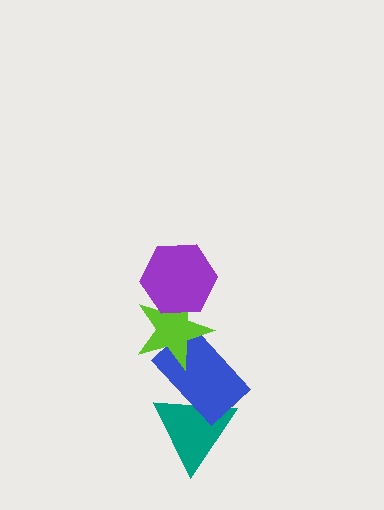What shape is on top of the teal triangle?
The blue rectangle is on top of the teal triangle.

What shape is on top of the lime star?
The purple hexagon is on top of the lime star.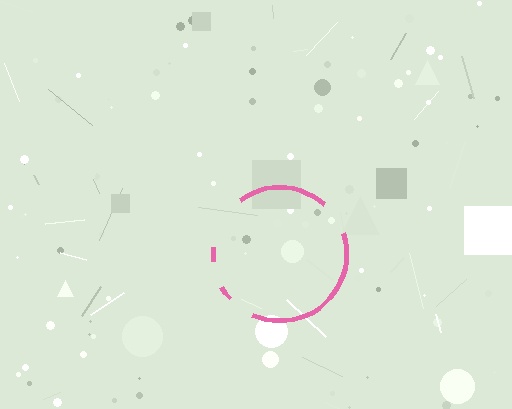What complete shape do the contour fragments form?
The contour fragments form a circle.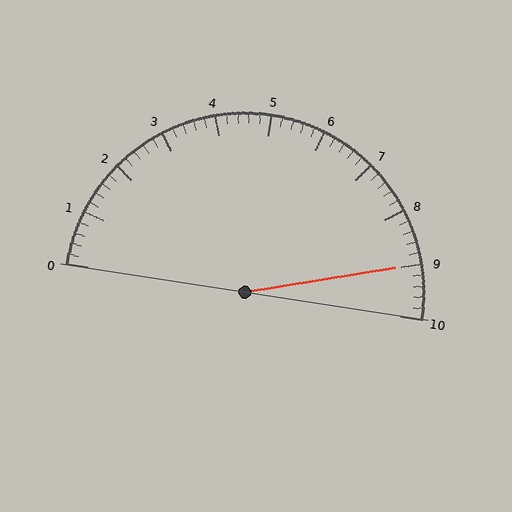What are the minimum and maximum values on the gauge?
The gauge ranges from 0 to 10.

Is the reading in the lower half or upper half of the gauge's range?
The reading is in the upper half of the range (0 to 10).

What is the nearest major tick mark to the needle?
The nearest major tick mark is 9.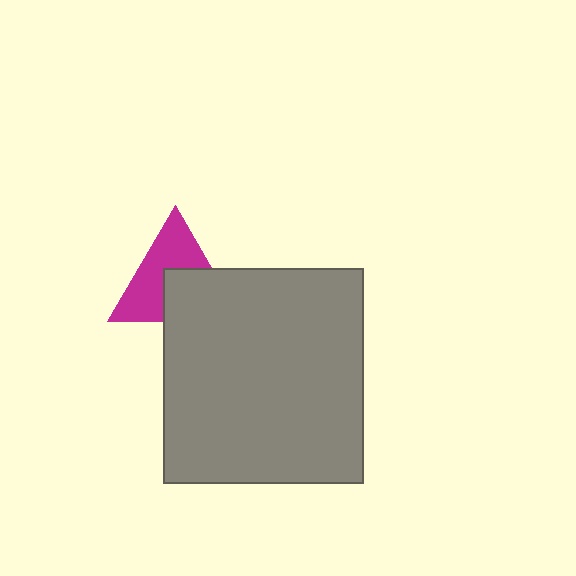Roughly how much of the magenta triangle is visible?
About half of it is visible (roughly 57%).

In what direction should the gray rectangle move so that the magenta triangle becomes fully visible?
The gray rectangle should move down. That is the shortest direction to clear the overlap and leave the magenta triangle fully visible.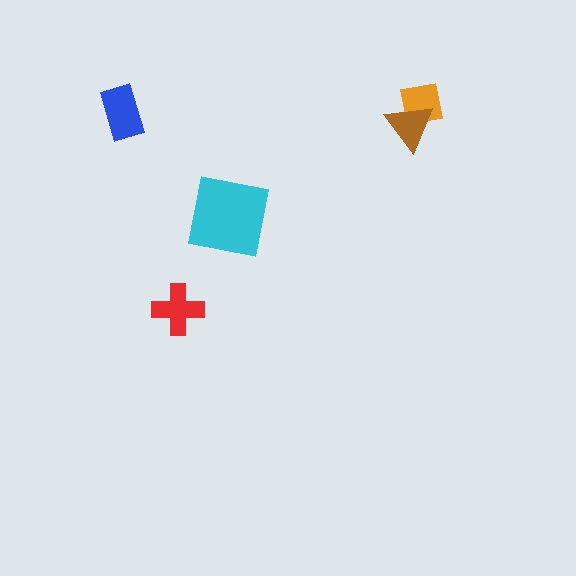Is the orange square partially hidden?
Yes, it is partially covered by another shape.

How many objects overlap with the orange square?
1 object overlaps with the orange square.